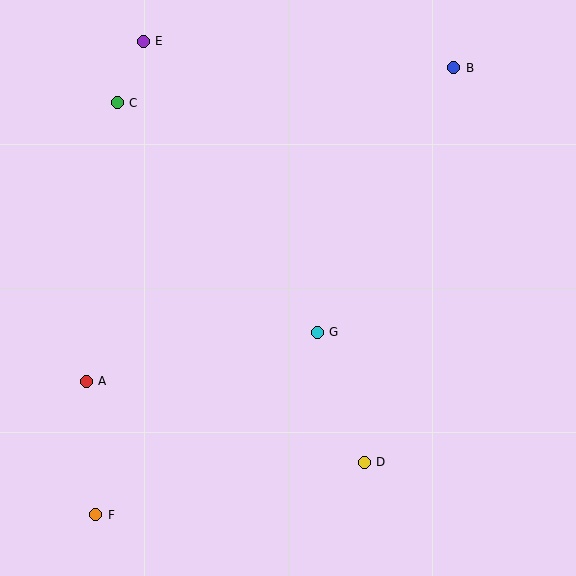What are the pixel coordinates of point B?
Point B is at (454, 68).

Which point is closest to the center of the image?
Point G at (317, 332) is closest to the center.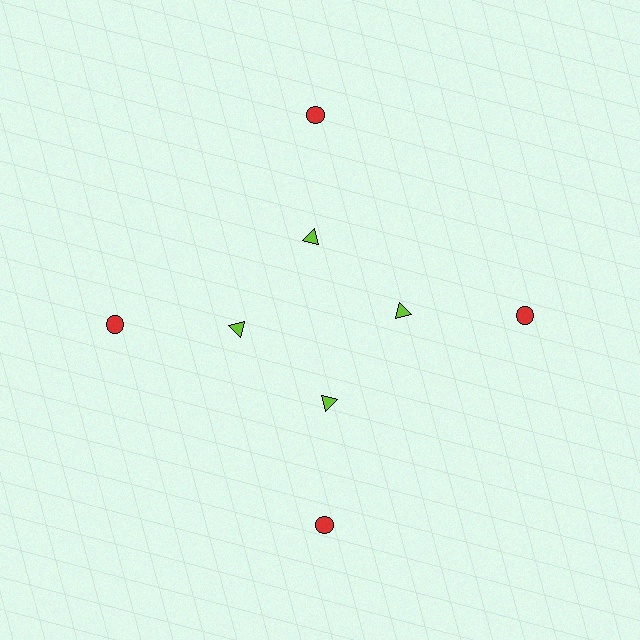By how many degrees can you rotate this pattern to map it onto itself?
The pattern maps onto itself every 90 degrees of rotation.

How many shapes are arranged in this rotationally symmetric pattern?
There are 8 shapes, arranged in 4 groups of 2.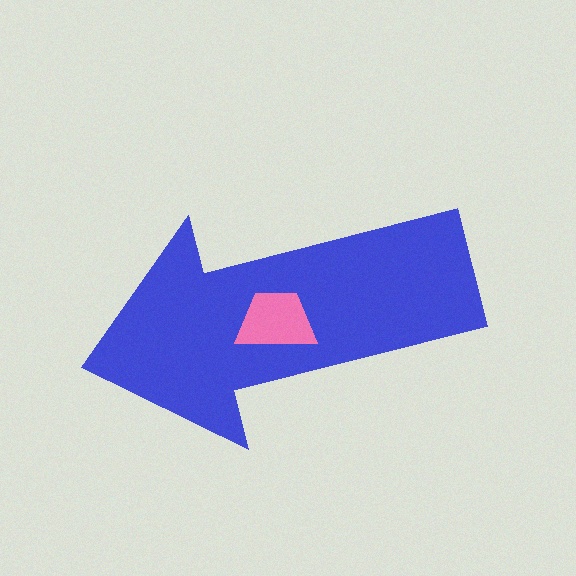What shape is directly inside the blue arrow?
The pink trapezoid.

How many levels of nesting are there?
2.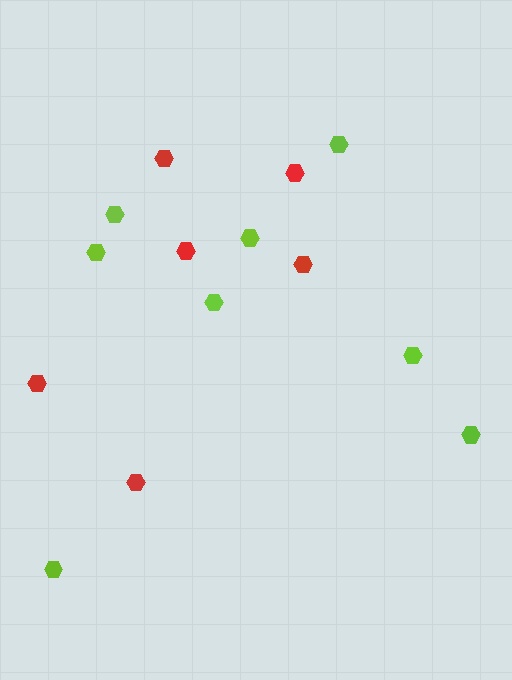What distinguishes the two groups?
There are 2 groups: one group of red hexagons (6) and one group of lime hexagons (8).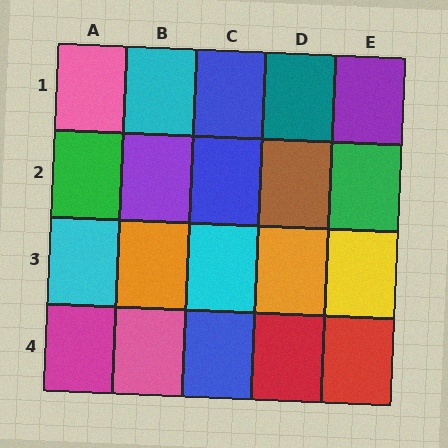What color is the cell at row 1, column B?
Cyan.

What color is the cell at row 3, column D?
Orange.